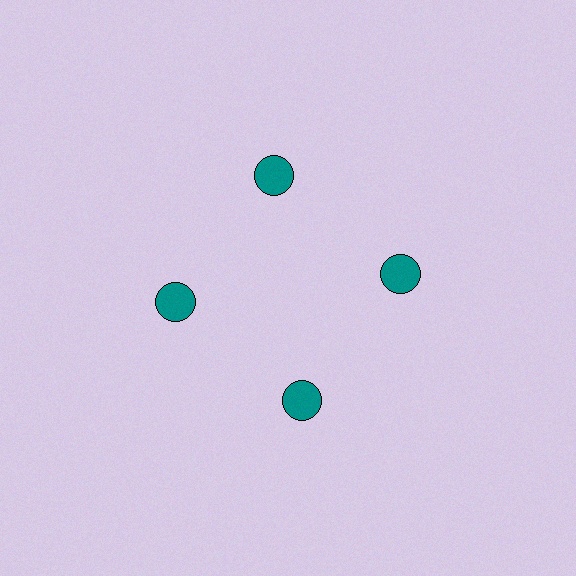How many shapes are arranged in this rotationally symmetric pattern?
There are 4 shapes, arranged in 4 groups of 1.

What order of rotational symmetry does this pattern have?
This pattern has 4-fold rotational symmetry.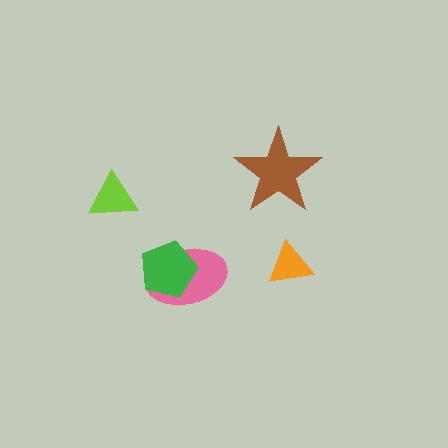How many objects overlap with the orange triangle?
0 objects overlap with the orange triangle.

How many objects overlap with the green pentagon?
1 object overlaps with the green pentagon.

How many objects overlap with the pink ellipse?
1 object overlaps with the pink ellipse.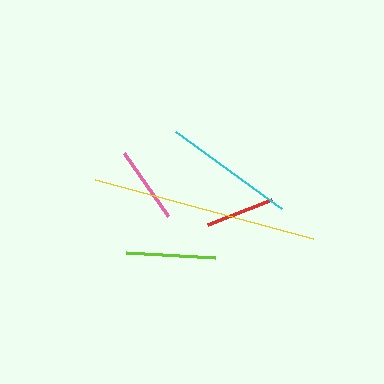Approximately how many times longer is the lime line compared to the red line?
The lime line is approximately 1.3 times the length of the red line.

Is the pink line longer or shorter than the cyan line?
The cyan line is longer than the pink line.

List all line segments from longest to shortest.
From longest to shortest: yellow, cyan, lime, pink, red.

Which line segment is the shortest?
The red line is the shortest at approximately 69 pixels.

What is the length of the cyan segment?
The cyan segment is approximately 131 pixels long.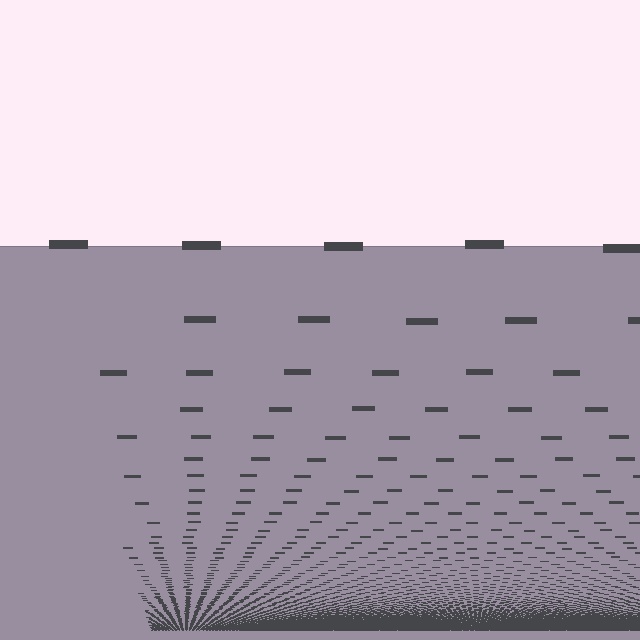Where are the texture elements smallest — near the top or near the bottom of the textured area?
Near the bottom.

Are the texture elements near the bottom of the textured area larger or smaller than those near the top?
Smaller. The gradient is inverted — elements near the bottom are smaller and denser.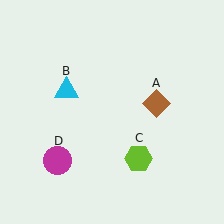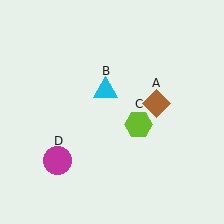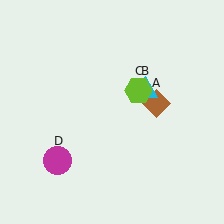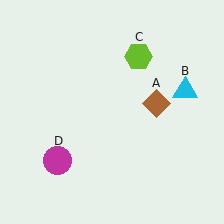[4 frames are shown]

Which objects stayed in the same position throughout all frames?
Brown diamond (object A) and magenta circle (object D) remained stationary.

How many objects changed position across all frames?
2 objects changed position: cyan triangle (object B), lime hexagon (object C).